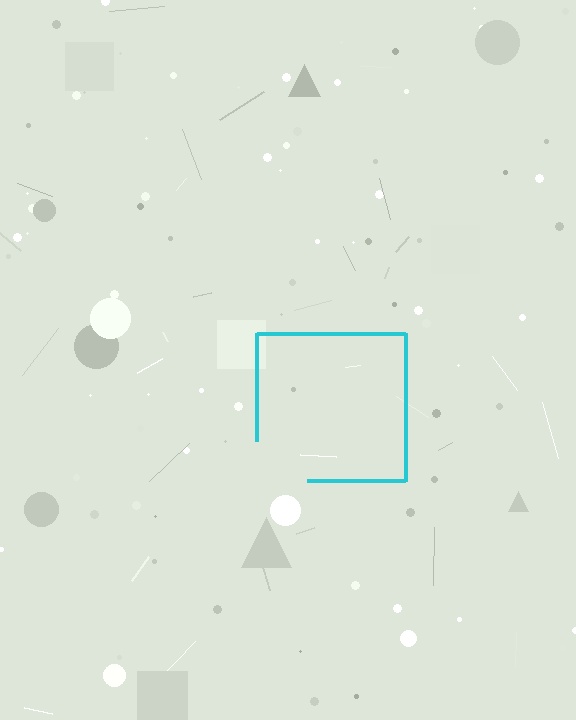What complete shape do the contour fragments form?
The contour fragments form a square.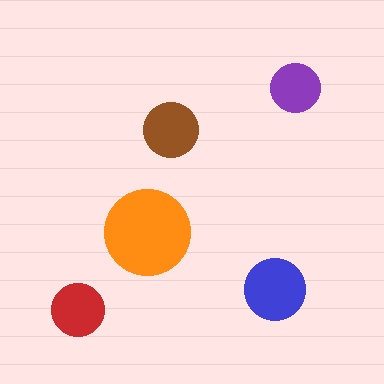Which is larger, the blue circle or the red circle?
The blue one.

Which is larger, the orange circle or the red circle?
The orange one.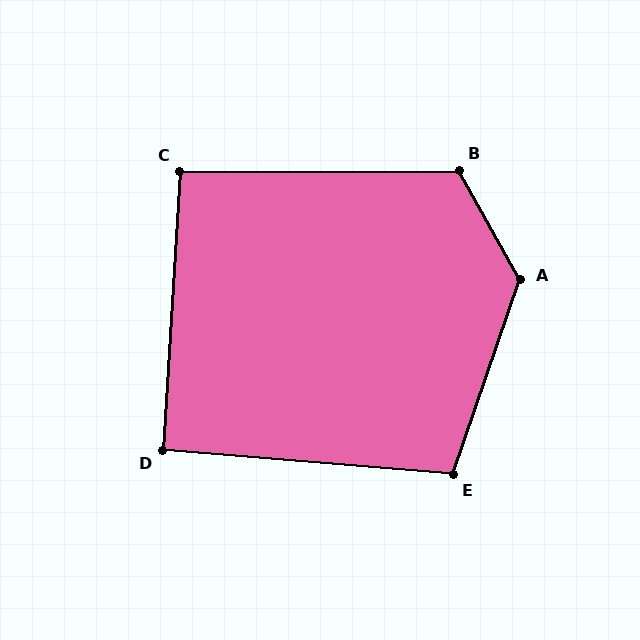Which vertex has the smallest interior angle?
D, at approximately 91 degrees.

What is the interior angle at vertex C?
Approximately 94 degrees (approximately right).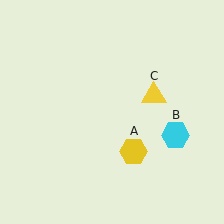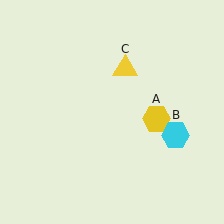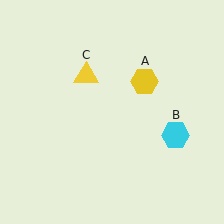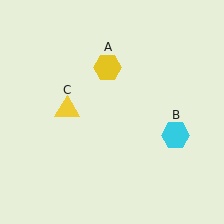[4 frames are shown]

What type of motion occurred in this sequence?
The yellow hexagon (object A), yellow triangle (object C) rotated counterclockwise around the center of the scene.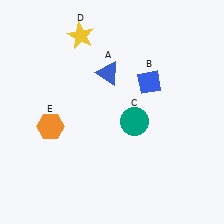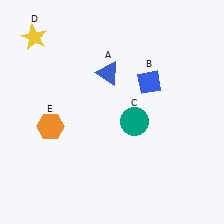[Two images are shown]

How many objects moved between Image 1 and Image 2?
1 object moved between the two images.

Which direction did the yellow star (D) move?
The yellow star (D) moved left.